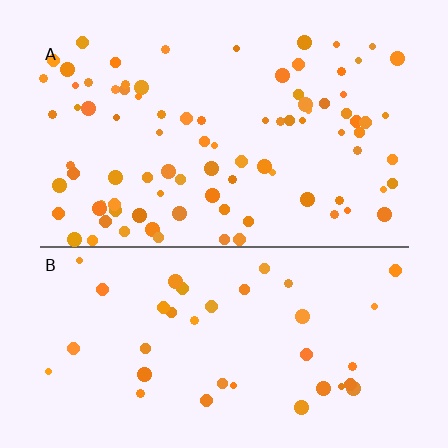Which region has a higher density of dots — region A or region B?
A (the top).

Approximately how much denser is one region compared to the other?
Approximately 2.3× — region A over region B.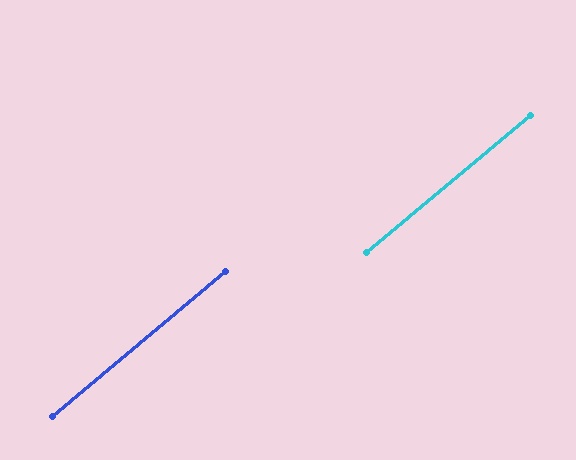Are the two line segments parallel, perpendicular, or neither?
Parallel — their directions differ by only 0.1°.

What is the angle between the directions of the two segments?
Approximately 0 degrees.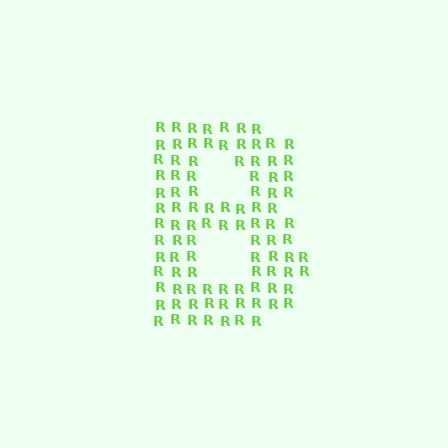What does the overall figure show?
The overall figure shows the letter B.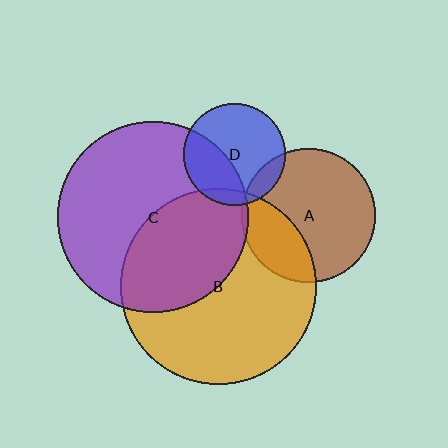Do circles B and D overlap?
Yes.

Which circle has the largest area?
Circle B (orange).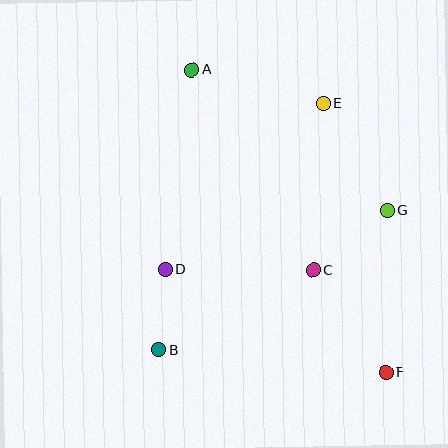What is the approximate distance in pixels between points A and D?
The distance between A and D is approximately 201 pixels.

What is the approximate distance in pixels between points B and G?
The distance between B and G is approximately 267 pixels.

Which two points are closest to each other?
Points B and D are closest to each other.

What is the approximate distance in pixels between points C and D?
The distance between C and D is approximately 148 pixels.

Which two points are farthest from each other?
Points A and F are farthest from each other.